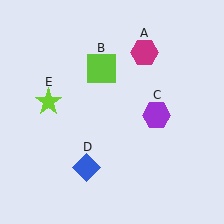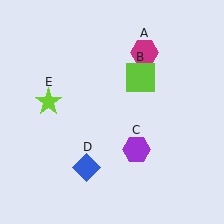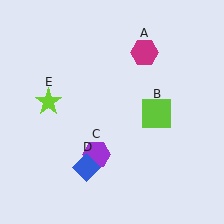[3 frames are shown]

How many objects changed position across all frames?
2 objects changed position: lime square (object B), purple hexagon (object C).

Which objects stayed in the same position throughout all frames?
Magenta hexagon (object A) and blue diamond (object D) and lime star (object E) remained stationary.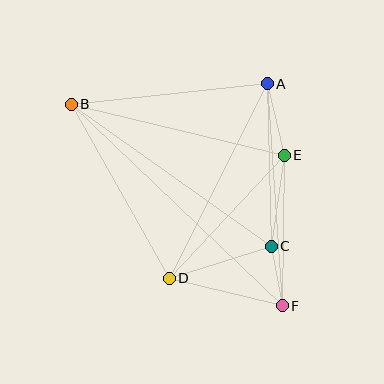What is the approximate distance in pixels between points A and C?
The distance between A and C is approximately 163 pixels.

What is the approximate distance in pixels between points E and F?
The distance between E and F is approximately 150 pixels.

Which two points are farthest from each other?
Points B and F are farthest from each other.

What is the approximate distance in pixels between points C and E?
The distance between C and E is approximately 92 pixels.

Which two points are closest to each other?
Points C and F are closest to each other.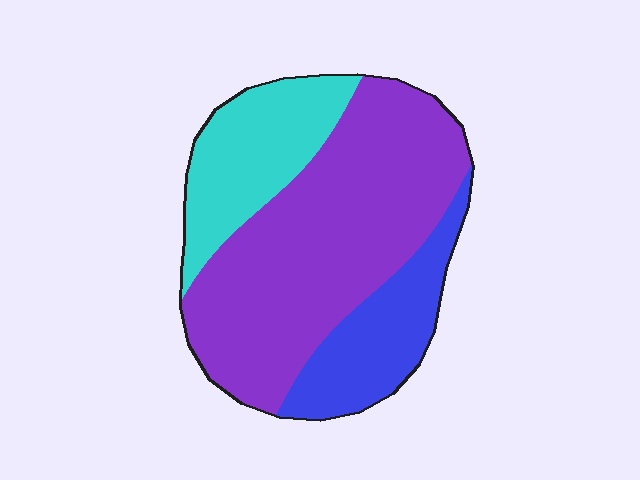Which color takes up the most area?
Purple, at roughly 60%.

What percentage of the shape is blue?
Blue takes up about one fifth (1/5) of the shape.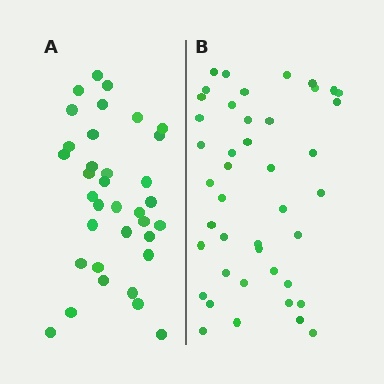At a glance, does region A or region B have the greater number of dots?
Region B (the right region) has more dots.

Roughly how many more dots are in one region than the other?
Region B has roughly 8 or so more dots than region A.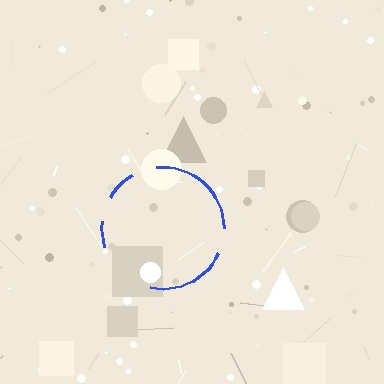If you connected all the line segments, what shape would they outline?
They would outline a circle.